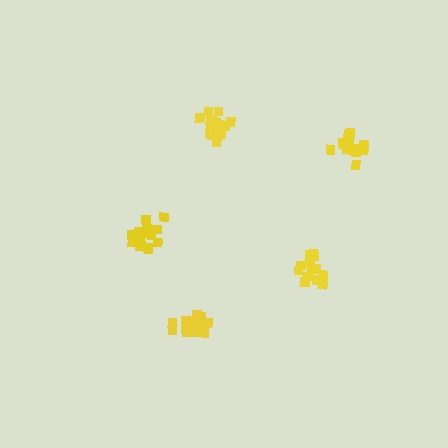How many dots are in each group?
Group 1: 17 dots, Group 2: 15 dots, Group 3: 16 dots, Group 4: 16 dots, Group 5: 18 dots (82 total).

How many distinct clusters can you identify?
There are 5 distinct clusters.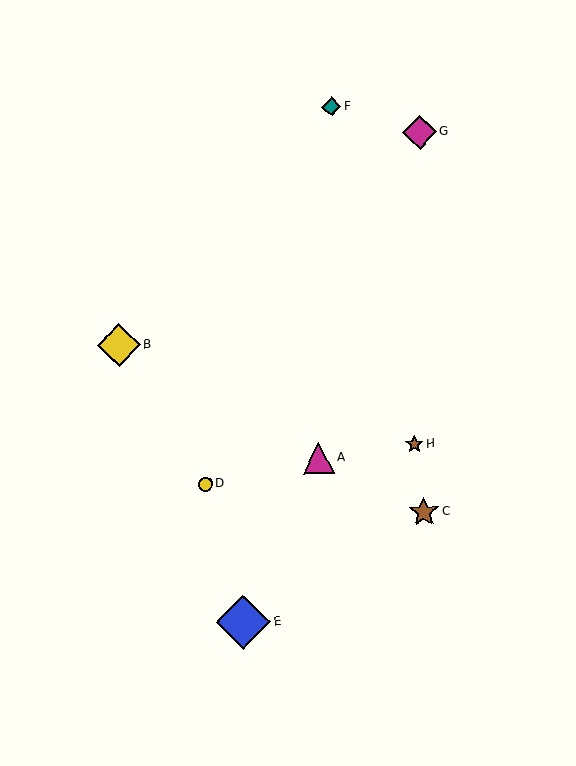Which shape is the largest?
The blue diamond (labeled E) is the largest.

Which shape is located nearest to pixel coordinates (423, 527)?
The brown star (labeled C) at (424, 512) is nearest to that location.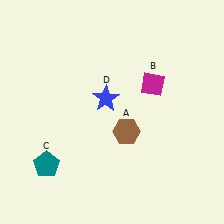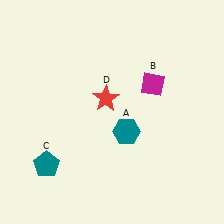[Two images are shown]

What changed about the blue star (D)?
In Image 1, D is blue. In Image 2, it changed to red.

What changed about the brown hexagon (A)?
In Image 1, A is brown. In Image 2, it changed to teal.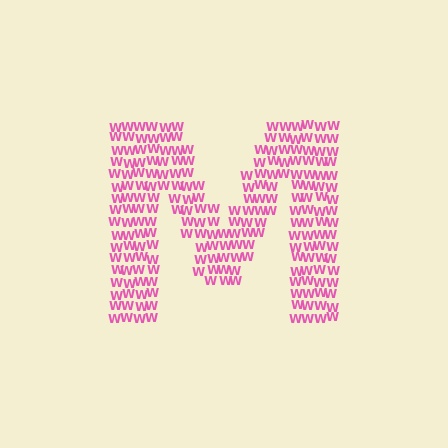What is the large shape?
The large shape is the letter M.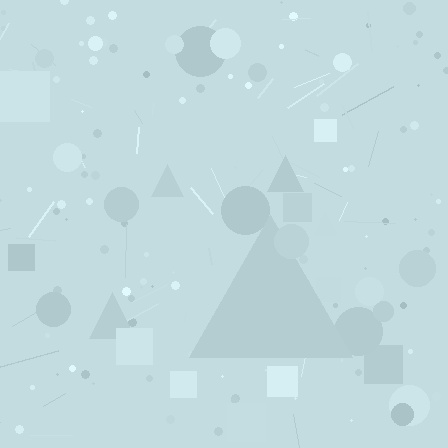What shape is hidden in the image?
A triangle is hidden in the image.